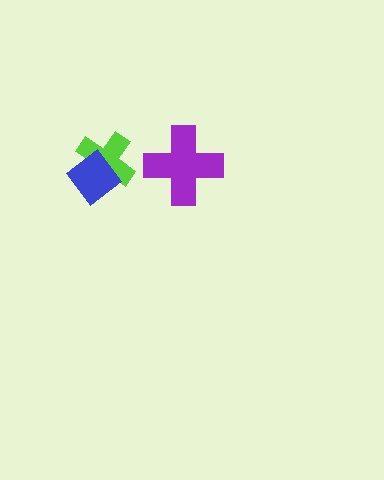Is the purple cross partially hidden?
No, no other shape covers it.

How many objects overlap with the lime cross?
1 object overlaps with the lime cross.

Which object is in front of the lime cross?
The blue diamond is in front of the lime cross.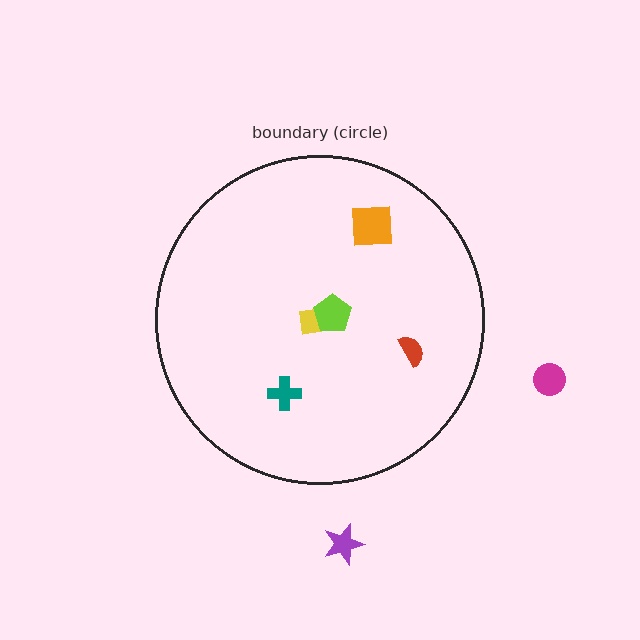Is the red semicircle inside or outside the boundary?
Inside.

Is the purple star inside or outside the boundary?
Outside.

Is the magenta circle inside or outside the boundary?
Outside.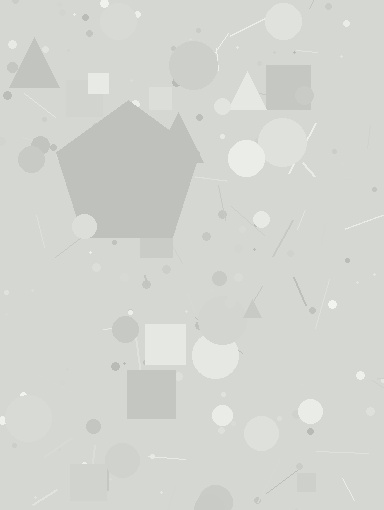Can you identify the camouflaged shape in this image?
The camouflaged shape is a pentagon.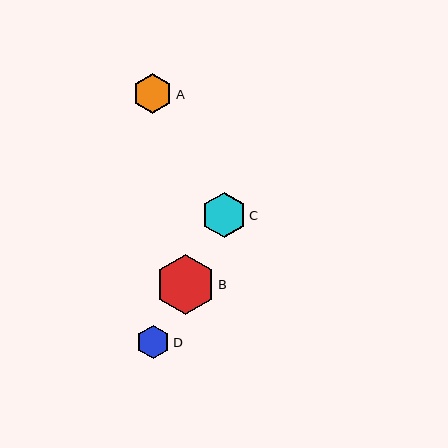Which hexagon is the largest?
Hexagon B is the largest with a size of approximately 60 pixels.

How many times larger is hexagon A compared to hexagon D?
Hexagon A is approximately 1.2 times the size of hexagon D.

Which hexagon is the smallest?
Hexagon D is the smallest with a size of approximately 33 pixels.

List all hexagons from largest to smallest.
From largest to smallest: B, C, A, D.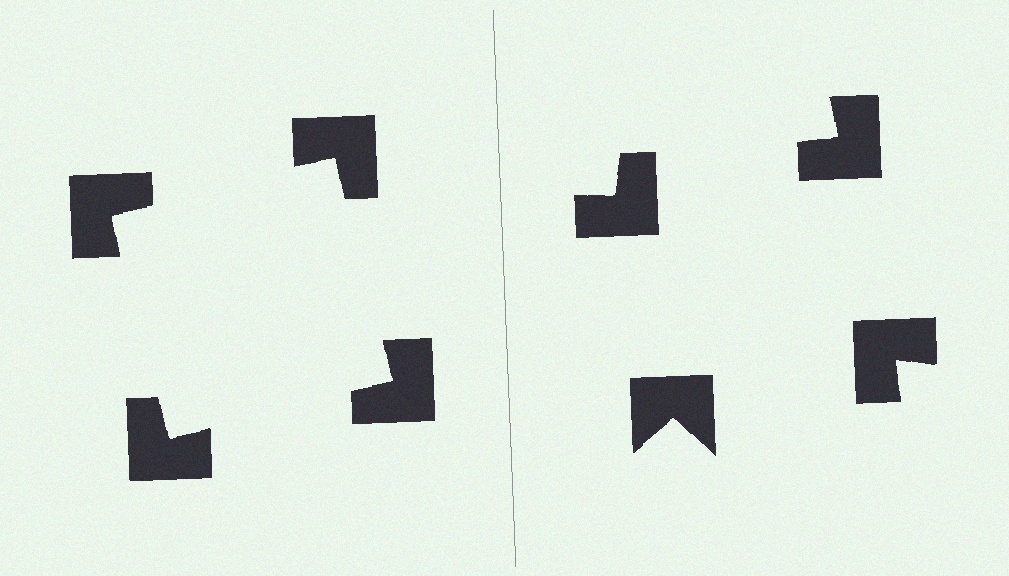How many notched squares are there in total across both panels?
8 — 4 on each side.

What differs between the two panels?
The notched squares are positioned identically on both sides; only the wedge orientations differ. On the left they align to a square; on the right they are misaligned.